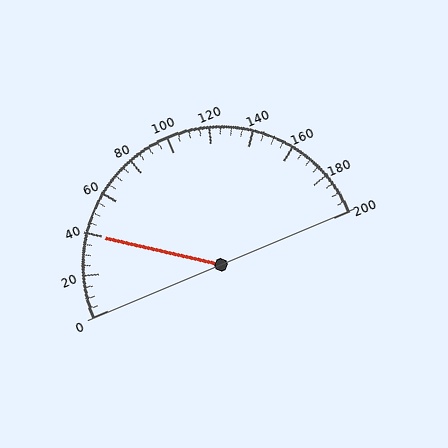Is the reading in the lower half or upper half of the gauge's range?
The reading is in the lower half of the range (0 to 200).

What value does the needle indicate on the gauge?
The needle indicates approximately 40.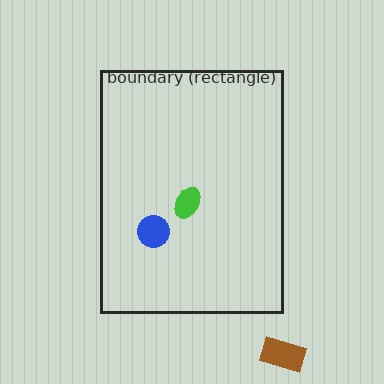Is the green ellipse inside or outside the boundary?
Inside.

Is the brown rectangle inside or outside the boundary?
Outside.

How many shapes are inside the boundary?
2 inside, 1 outside.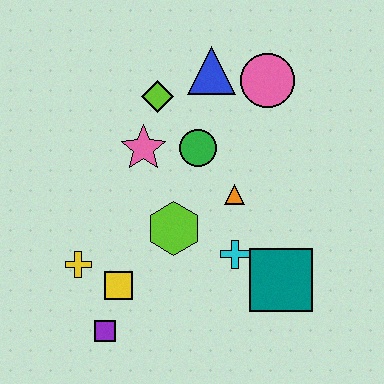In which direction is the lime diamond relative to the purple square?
The lime diamond is above the purple square.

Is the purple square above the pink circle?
No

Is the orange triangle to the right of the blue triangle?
Yes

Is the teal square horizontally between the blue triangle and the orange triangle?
No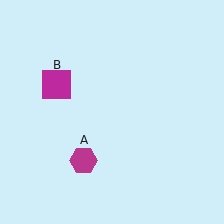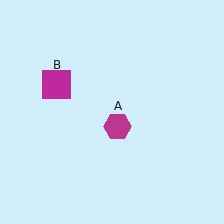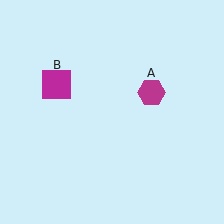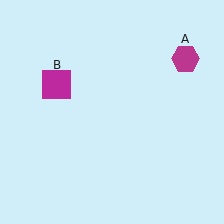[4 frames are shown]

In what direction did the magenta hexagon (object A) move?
The magenta hexagon (object A) moved up and to the right.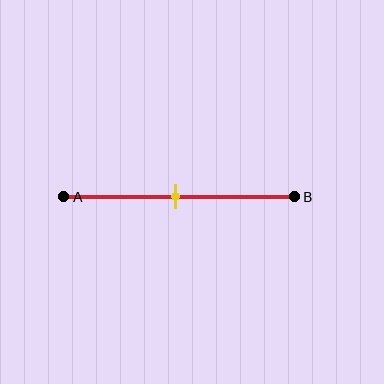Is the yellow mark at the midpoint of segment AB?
Yes, the mark is approximately at the midpoint.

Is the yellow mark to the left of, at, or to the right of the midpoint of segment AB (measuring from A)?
The yellow mark is approximately at the midpoint of segment AB.